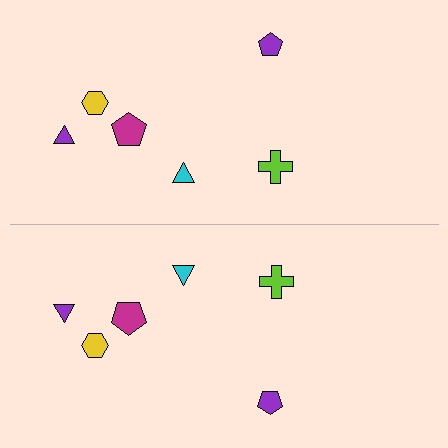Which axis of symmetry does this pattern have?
The pattern has a horizontal axis of symmetry running through the center of the image.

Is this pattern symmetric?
Yes, this pattern has bilateral (reflection) symmetry.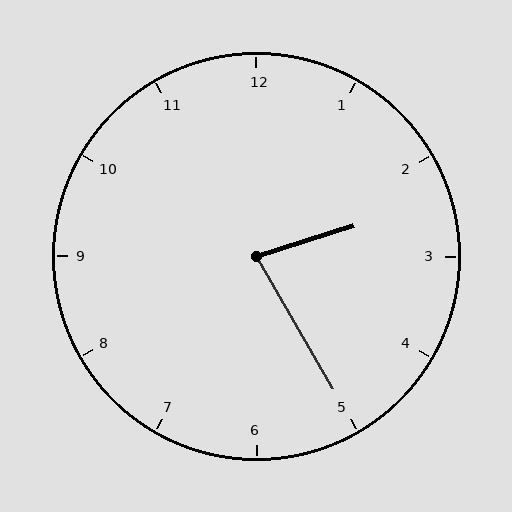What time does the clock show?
2:25.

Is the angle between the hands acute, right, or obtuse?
It is acute.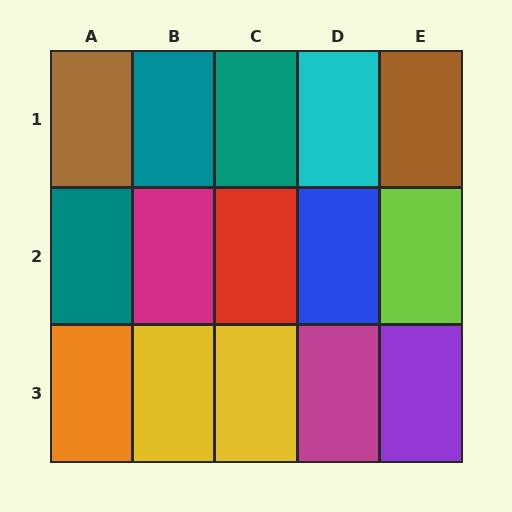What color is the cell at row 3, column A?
Orange.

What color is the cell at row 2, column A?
Teal.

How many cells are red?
1 cell is red.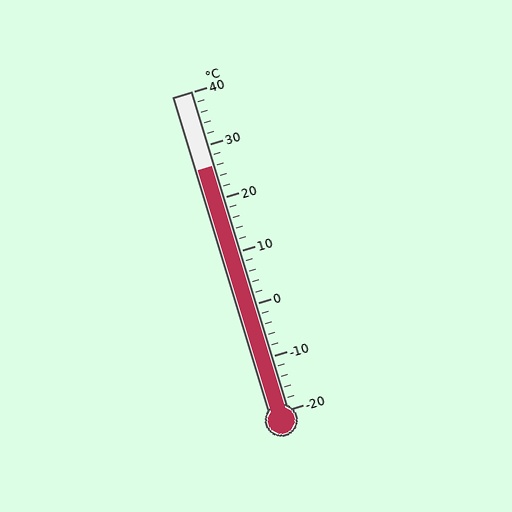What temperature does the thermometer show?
The thermometer shows approximately 26°C.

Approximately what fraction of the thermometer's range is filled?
The thermometer is filled to approximately 75% of its range.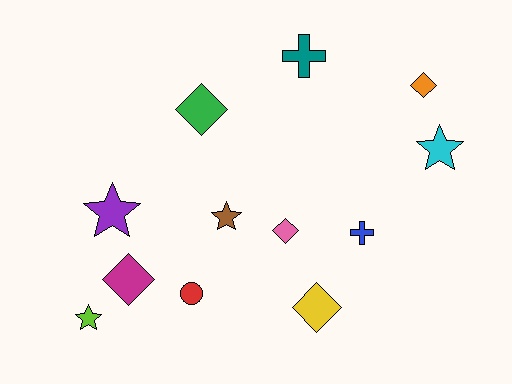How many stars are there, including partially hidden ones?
There are 4 stars.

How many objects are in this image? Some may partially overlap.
There are 12 objects.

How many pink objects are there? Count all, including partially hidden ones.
There is 1 pink object.